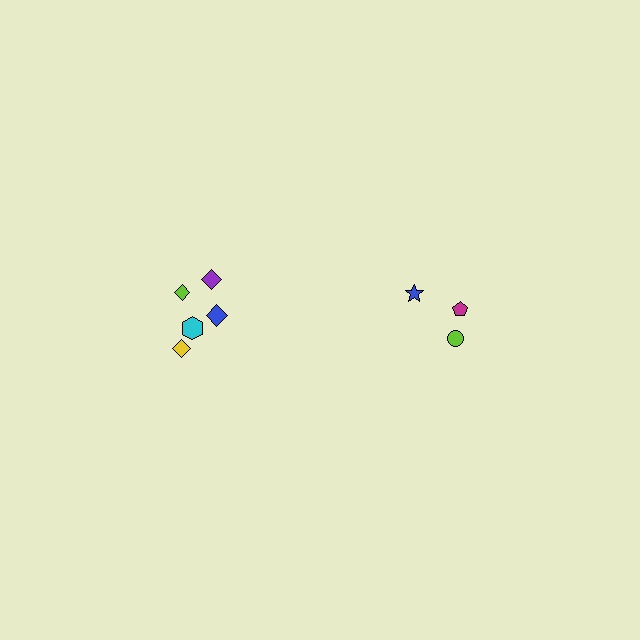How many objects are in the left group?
There are 5 objects.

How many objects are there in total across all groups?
There are 8 objects.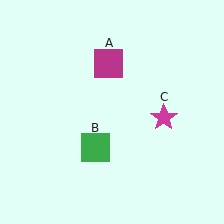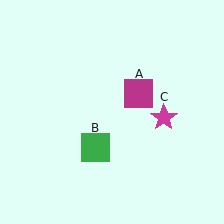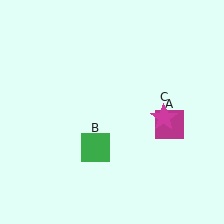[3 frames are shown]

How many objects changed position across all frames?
1 object changed position: magenta square (object A).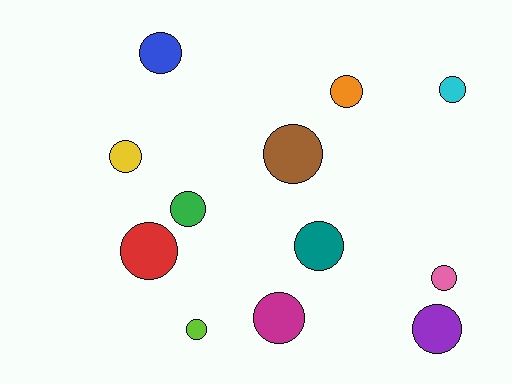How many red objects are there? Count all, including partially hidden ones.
There is 1 red object.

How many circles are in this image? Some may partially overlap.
There are 12 circles.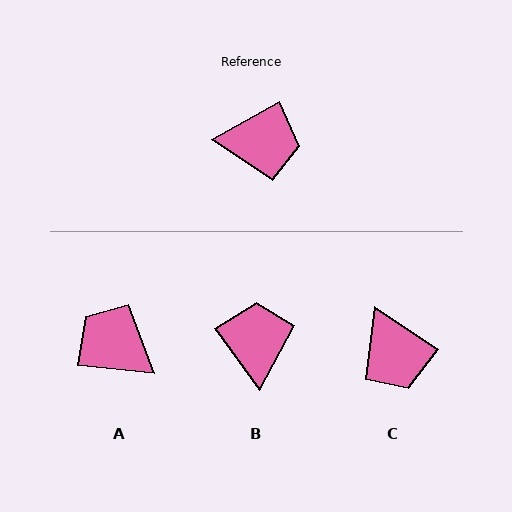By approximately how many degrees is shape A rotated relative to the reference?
Approximately 145 degrees counter-clockwise.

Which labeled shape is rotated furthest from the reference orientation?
A, about 145 degrees away.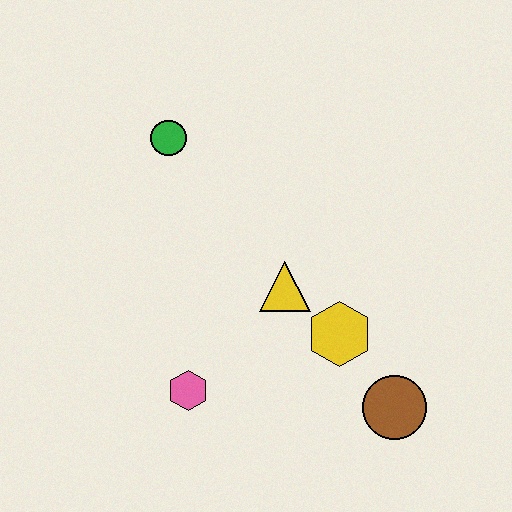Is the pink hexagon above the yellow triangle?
No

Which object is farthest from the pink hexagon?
The green circle is farthest from the pink hexagon.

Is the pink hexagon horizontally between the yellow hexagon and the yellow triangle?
No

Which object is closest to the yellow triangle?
The yellow hexagon is closest to the yellow triangle.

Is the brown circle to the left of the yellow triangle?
No